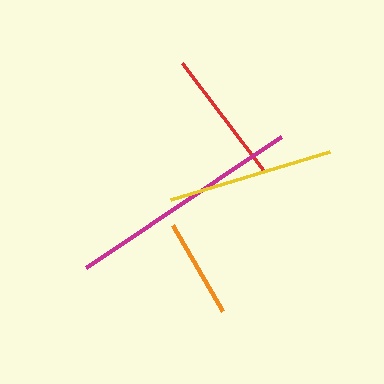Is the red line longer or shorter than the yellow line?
The yellow line is longer than the red line.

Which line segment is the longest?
The magenta line is the longest at approximately 235 pixels.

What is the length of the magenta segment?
The magenta segment is approximately 235 pixels long.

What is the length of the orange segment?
The orange segment is approximately 99 pixels long.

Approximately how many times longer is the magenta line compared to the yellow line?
The magenta line is approximately 1.4 times the length of the yellow line.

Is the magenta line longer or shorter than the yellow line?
The magenta line is longer than the yellow line.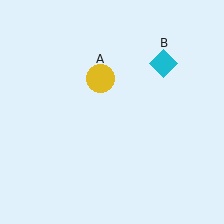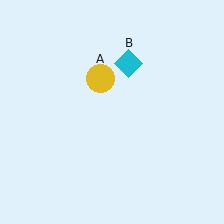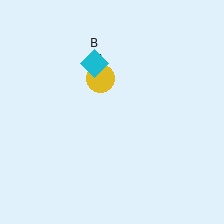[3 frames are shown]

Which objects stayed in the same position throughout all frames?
Yellow circle (object A) remained stationary.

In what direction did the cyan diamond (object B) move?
The cyan diamond (object B) moved left.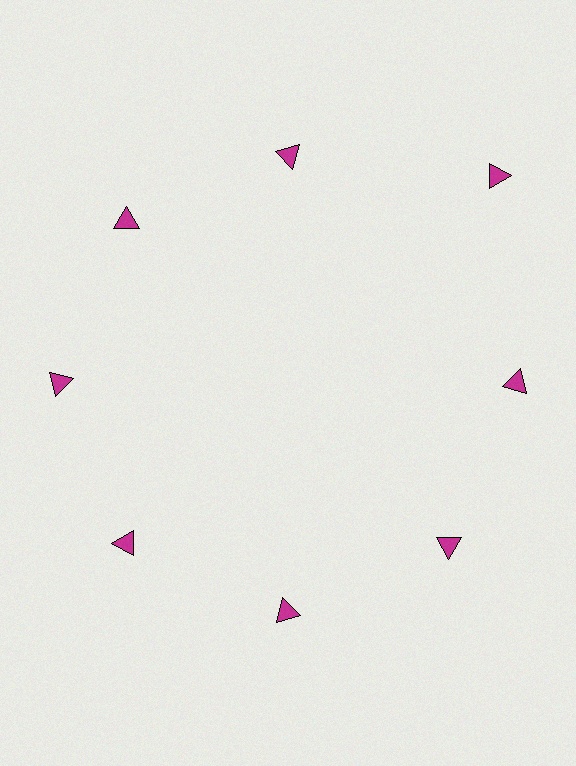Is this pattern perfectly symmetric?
No. The 8 magenta triangles are arranged in a ring, but one element near the 2 o'clock position is pushed outward from the center, breaking the 8-fold rotational symmetry.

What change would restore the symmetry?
The symmetry would be restored by moving it inward, back onto the ring so that all 8 triangles sit at equal angles and equal distance from the center.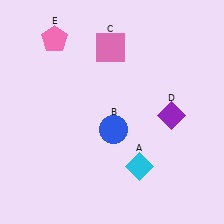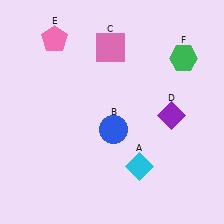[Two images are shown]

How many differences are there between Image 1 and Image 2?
There is 1 difference between the two images.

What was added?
A green hexagon (F) was added in Image 2.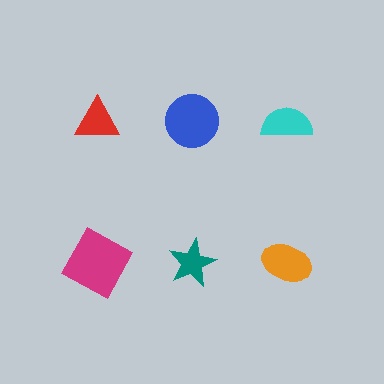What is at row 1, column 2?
A blue circle.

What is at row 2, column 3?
An orange ellipse.